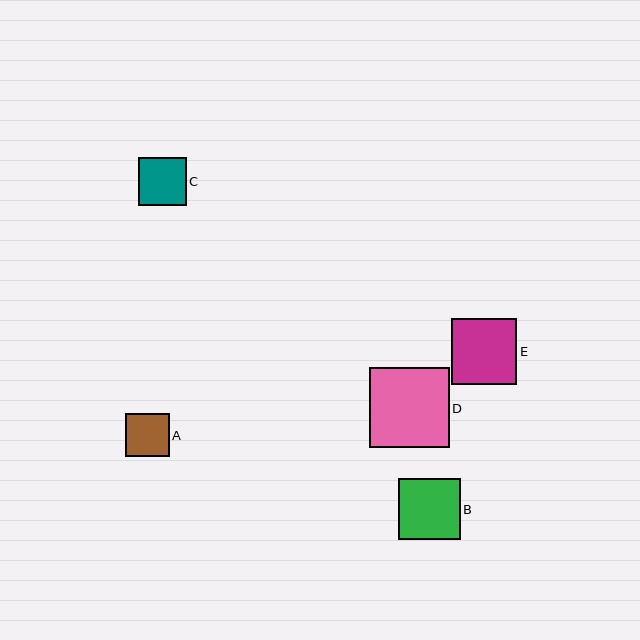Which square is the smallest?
Square A is the smallest with a size of approximately 43 pixels.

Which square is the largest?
Square D is the largest with a size of approximately 79 pixels.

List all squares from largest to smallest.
From largest to smallest: D, E, B, C, A.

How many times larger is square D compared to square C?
Square D is approximately 1.7 times the size of square C.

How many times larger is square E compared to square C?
Square E is approximately 1.4 times the size of square C.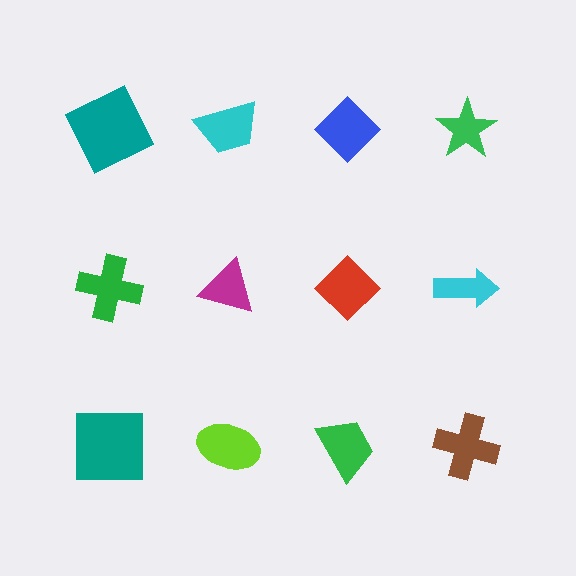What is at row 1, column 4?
A green star.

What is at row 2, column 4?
A cyan arrow.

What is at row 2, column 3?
A red diamond.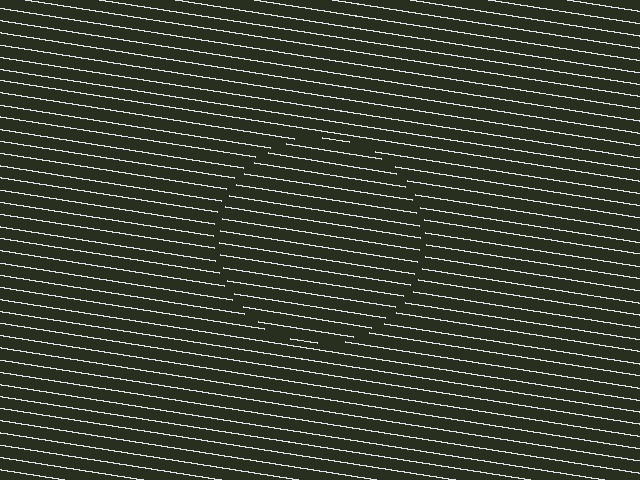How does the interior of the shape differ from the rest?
The interior of the shape contains the same grating, shifted by half a period — the contour is defined by the phase discontinuity where line-ends from the inner and outer gratings abut.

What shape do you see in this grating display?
An illusory circle. The interior of the shape contains the same grating, shifted by half a period — the contour is defined by the phase discontinuity where line-ends from the inner and outer gratings abut.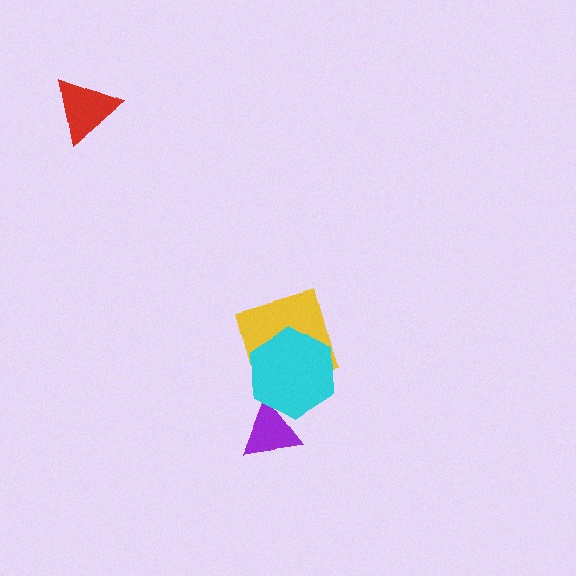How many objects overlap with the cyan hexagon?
2 objects overlap with the cyan hexagon.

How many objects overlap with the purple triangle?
1 object overlaps with the purple triangle.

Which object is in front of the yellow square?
The cyan hexagon is in front of the yellow square.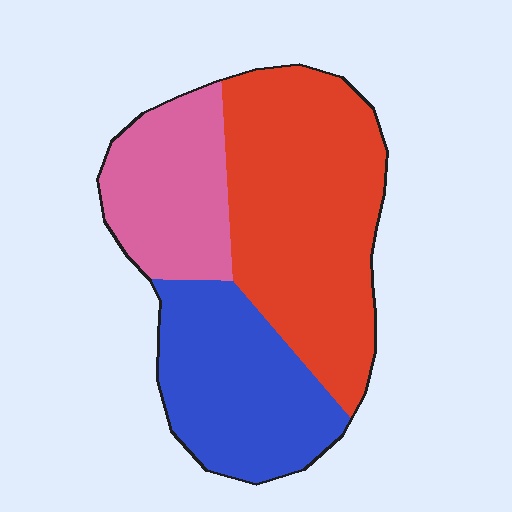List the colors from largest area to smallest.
From largest to smallest: red, blue, pink.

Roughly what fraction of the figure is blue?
Blue takes up between a sixth and a third of the figure.